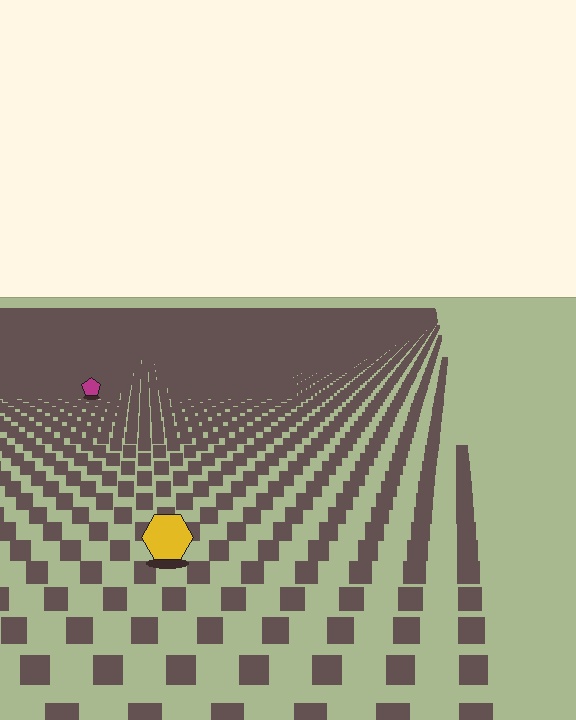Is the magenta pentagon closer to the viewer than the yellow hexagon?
No. The yellow hexagon is closer — you can tell from the texture gradient: the ground texture is coarser near it.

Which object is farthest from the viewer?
The magenta pentagon is farthest from the viewer. It appears smaller and the ground texture around it is denser.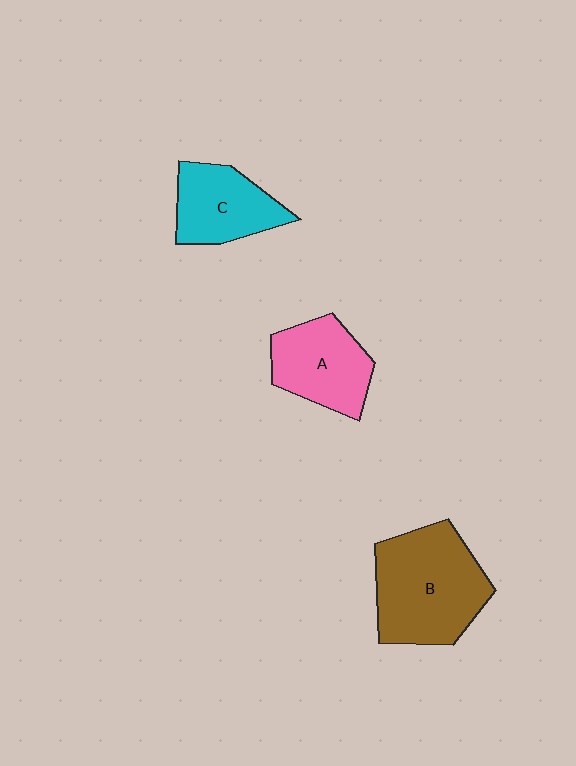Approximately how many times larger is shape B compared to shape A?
Approximately 1.5 times.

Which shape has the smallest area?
Shape C (cyan).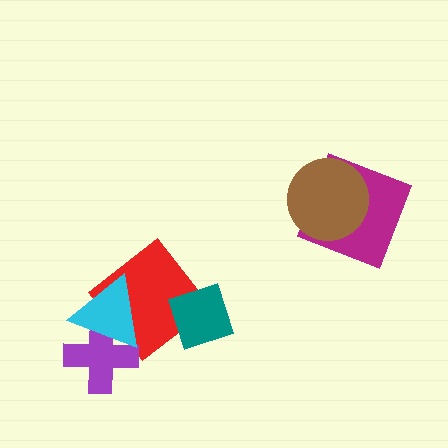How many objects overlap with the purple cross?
1 object overlaps with the purple cross.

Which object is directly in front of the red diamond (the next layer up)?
The cyan triangle is directly in front of the red diamond.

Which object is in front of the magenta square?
The brown circle is in front of the magenta square.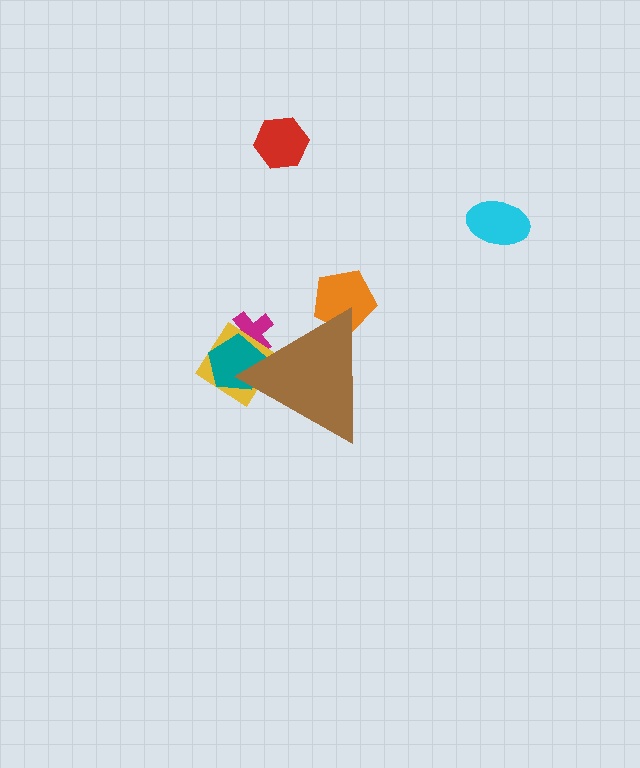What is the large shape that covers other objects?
A brown triangle.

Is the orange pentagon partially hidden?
Yes, the orange pentagon is partially hidden behind the brown triangle.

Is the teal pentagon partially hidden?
Yes, the teal pentagon is partially hidden behind the brown triangle.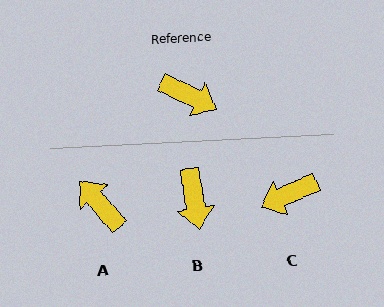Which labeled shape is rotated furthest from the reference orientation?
A, about 157 degrees away.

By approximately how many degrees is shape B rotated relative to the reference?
Approximately 55 degrees clockwise.